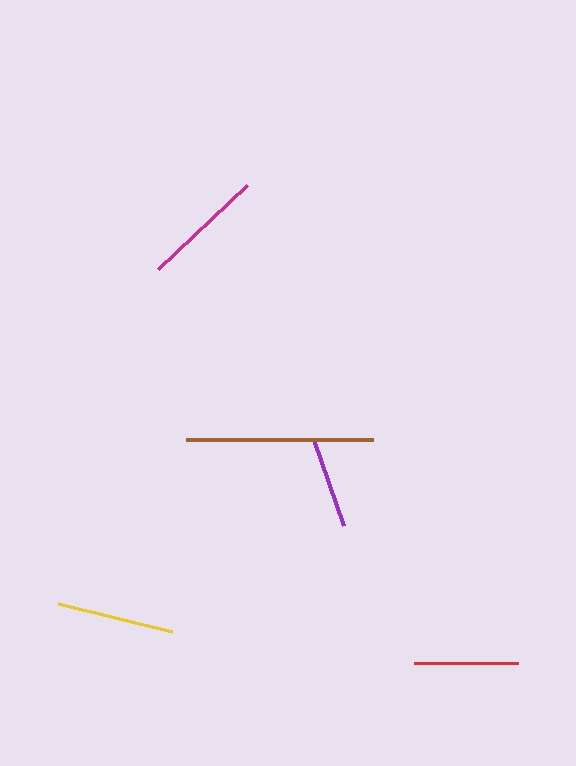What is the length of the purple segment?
The purple segment is approximately 92 pixels long.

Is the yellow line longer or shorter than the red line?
The yellow line is longer than the red line.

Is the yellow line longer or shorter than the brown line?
The brown line is longer than the yellow line.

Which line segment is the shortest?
The purple line is the shortest at approximately 92 pixels.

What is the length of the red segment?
The red segment is approximately 104 pixels long.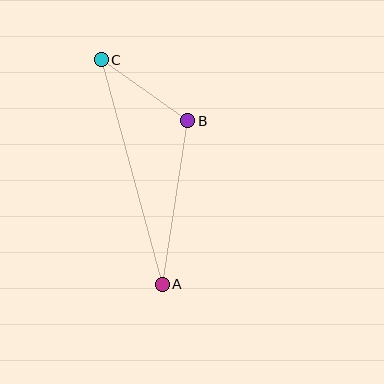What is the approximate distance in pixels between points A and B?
The distance between A and B is approximately 165 pixels.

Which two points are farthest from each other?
Points A and C are farthest from each other.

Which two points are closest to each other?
Points B and C are closest to each other.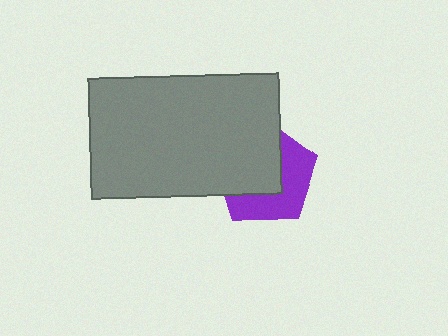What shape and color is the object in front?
The object in front is a gray rectangle.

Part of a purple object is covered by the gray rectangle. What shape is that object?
It is a pentagon.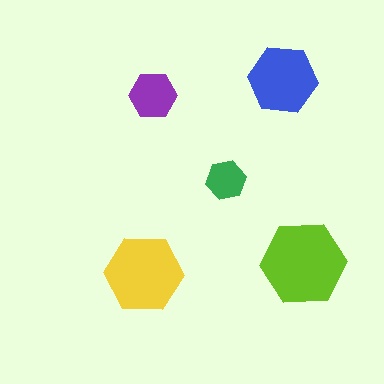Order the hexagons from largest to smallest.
the lime one, the yellow one, the blue one, the purple one, the green one.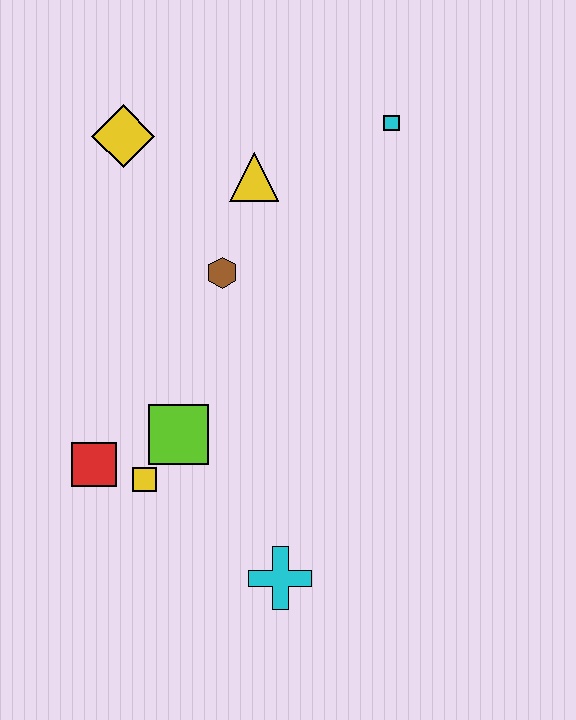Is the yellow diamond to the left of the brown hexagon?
Yes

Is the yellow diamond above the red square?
Yes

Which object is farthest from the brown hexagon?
The cyan cross is farthest from the brown hexagon.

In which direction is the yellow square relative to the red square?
The yellow square is to the right of the red square.